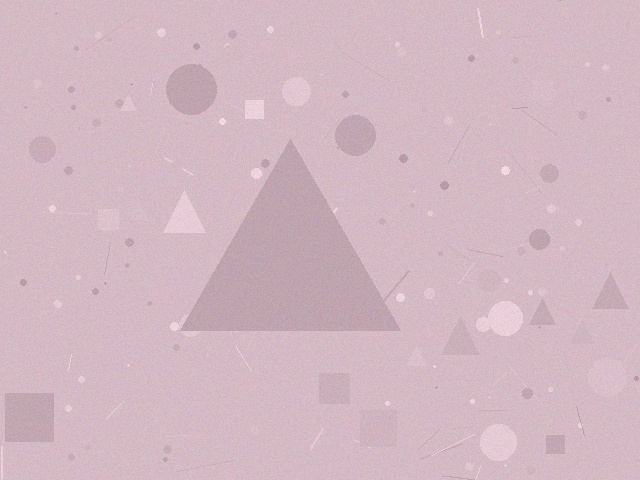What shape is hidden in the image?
A triangle is hidden in the image.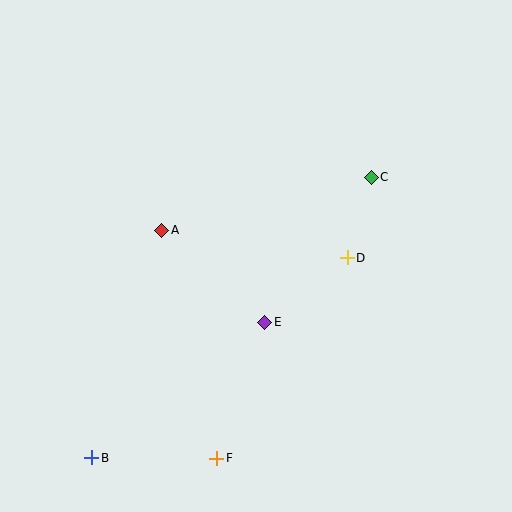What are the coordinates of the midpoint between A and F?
The midpoint between A and F is at (189, 344).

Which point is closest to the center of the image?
Point E at (265, 322) is closest to the center.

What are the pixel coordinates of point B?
Point B is at (92, 458).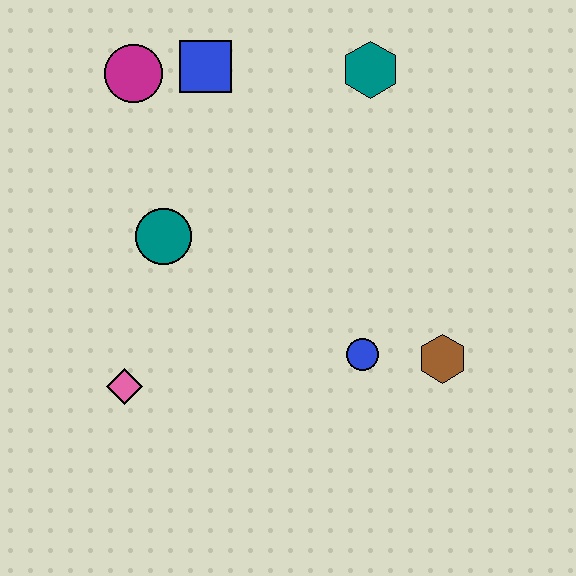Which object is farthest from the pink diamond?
The teal hexagon is farthest from the pink diamond.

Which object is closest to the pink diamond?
The teal circle is closest to the pink diamond.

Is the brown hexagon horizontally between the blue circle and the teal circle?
No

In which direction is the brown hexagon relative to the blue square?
The brown hexagon is below the blue square.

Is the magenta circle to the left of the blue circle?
Yes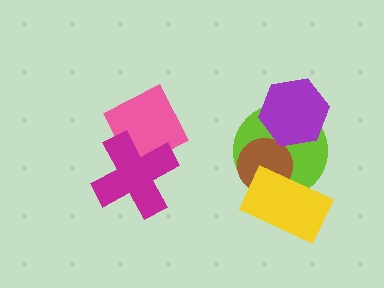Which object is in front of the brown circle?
The yellow rectangle is in front of the brown circle.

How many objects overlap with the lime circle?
3 objects overlap with the lime circle.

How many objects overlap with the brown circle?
2 objects overlap with the brown circle.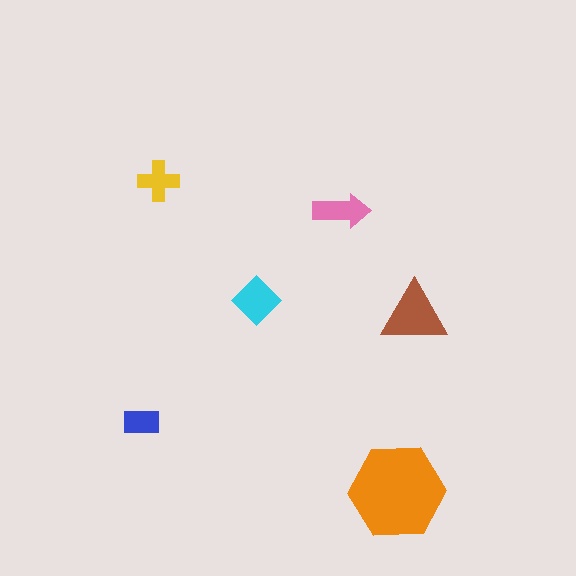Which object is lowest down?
The orange hexagon is bottommost.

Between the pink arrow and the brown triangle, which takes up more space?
The brown triangle.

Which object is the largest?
The orange hexagon.